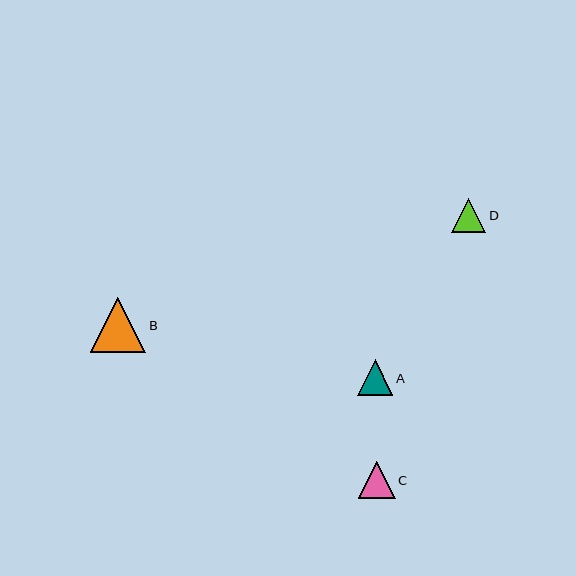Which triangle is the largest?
Triangle B is the largest with a size of approximately 56 pixels.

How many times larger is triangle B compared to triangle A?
Triangle B is approximately 1.6 times the size of triangle A.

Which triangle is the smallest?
Triangle D is the smallest with a size of approximately 34 pixels.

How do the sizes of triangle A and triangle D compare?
Triangle A and triangle D are approximately the same size.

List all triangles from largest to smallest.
From largest to smallest: B, C, A, D.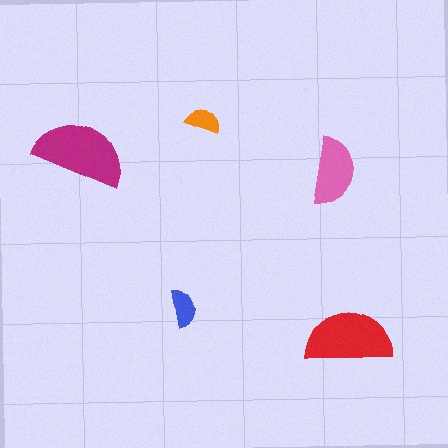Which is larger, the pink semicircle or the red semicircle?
The red one.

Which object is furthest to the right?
The red semicircle is rightmost.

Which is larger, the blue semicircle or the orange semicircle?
The blue one.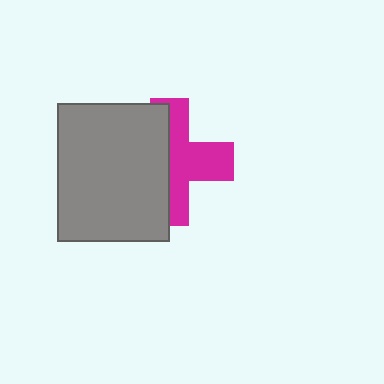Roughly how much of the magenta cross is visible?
About half of it is visible (roughly 51%).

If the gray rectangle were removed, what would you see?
You would see the complete magenta cross.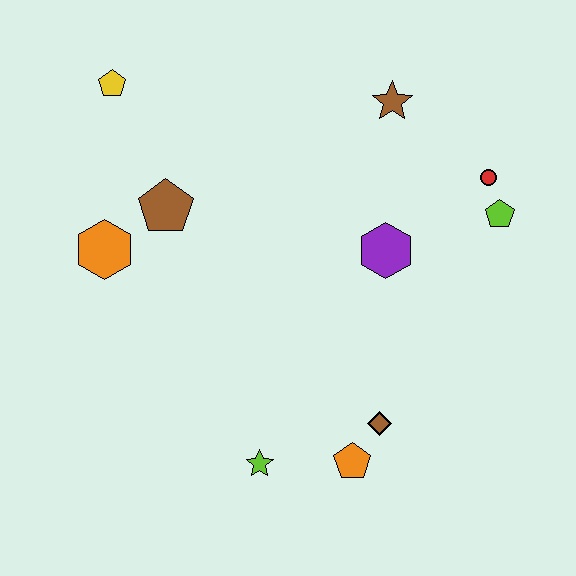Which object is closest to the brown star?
The red circle is closest to the brown star.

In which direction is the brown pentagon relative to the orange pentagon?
The brown pentagon is above the orange pentagon.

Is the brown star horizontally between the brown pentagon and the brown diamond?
No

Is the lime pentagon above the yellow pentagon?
No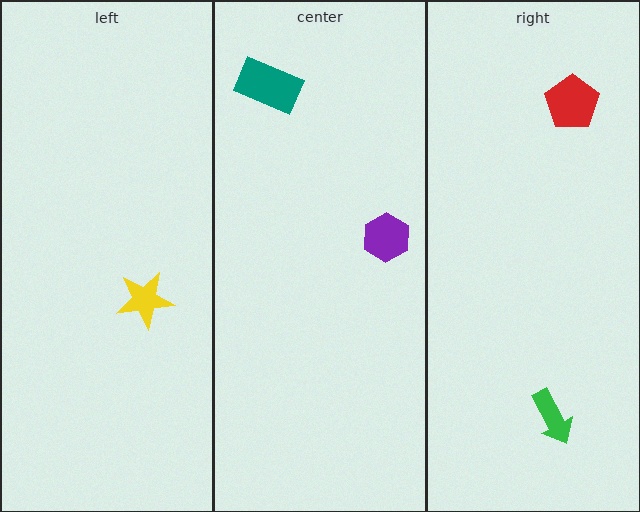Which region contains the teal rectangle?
The center region.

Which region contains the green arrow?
The right region.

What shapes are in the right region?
The green arrow, the red pentagon.